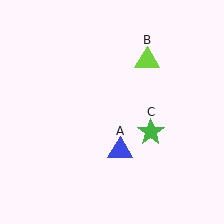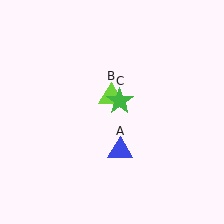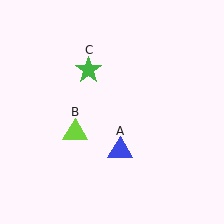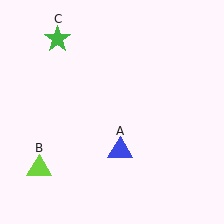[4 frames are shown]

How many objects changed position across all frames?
2 objects changed position: lime triangle (object B), green star (object C).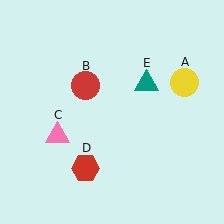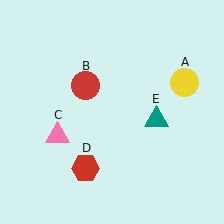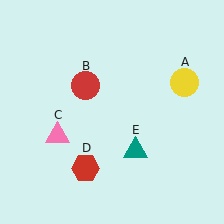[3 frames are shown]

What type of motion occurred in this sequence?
The teal triangle (object E) rotated clockwise around the center of the scene.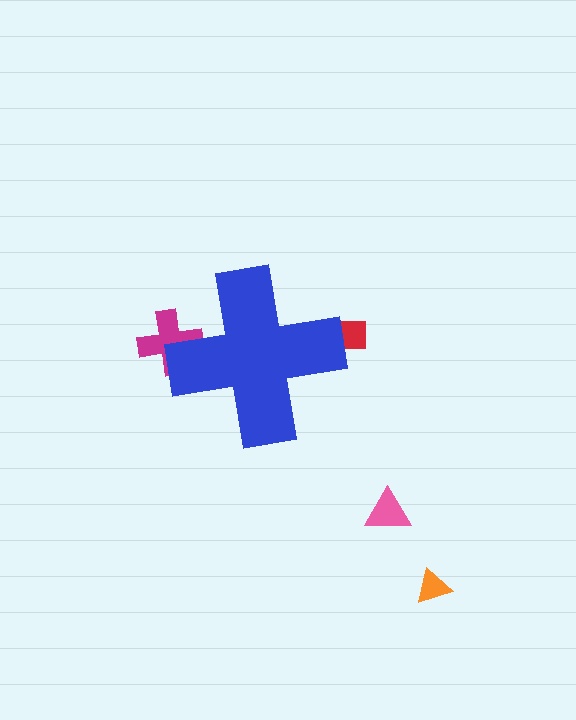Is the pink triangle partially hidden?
No, the pink triangle is fully visible.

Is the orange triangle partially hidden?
No, the orange triangle is fully visible.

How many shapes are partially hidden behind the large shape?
2 shapes are partially hidden.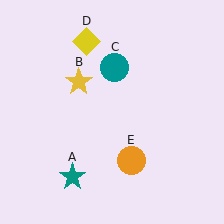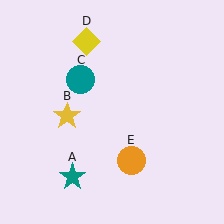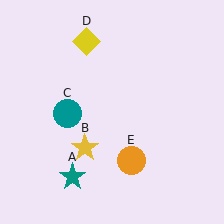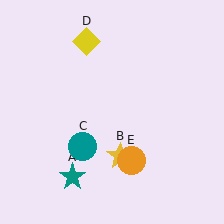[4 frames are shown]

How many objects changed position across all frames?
2 objects changed position: yellow star (object B), teal circle (object C).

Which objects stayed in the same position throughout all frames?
Teal star (object A) and yellow diamond (object D) and orange circle (object E) remained stationary.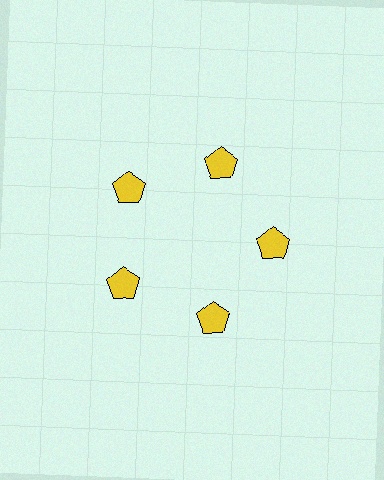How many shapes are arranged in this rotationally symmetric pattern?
There are 5 shapes, arranged in 5 groups of 1.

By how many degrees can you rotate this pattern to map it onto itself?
The pattern maps onto itself every 72 degrees of rotation.